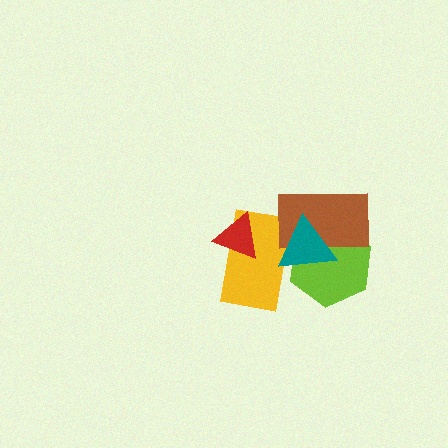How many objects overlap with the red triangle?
1 object overlaps with the red triangle.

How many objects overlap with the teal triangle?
3 objects overlap with the teal triangle.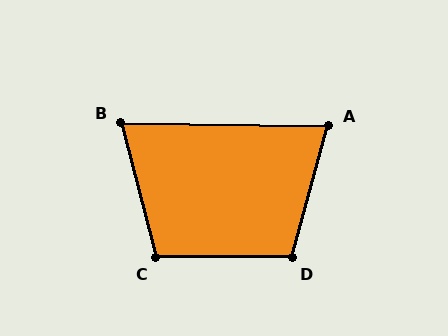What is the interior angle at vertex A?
Approximately 76 degrees (acute).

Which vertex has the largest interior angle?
D, at approximately 105 degrees.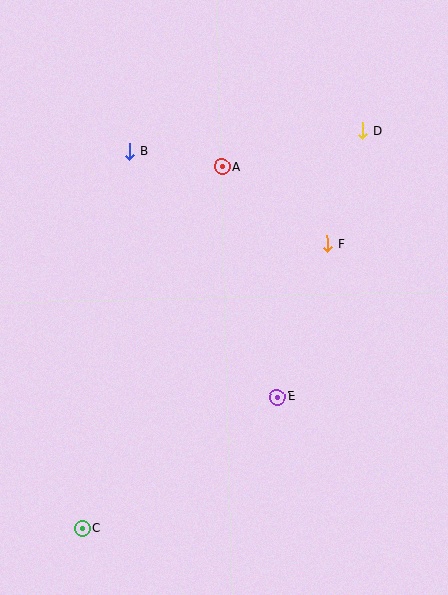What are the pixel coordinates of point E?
Point E is at (278, 397).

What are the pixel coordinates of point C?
Point C is at (82, 528).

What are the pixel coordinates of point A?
Point A is at (222, 167).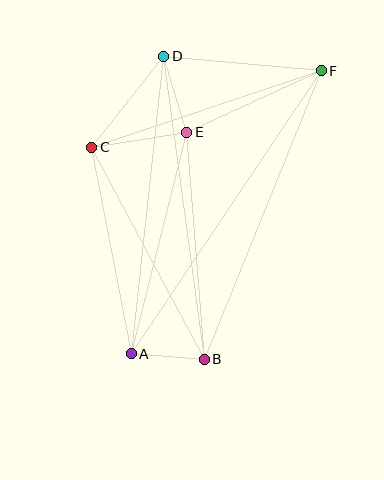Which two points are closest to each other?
Points A and B are closest to each other.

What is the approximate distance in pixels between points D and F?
The distance between D and F is approximately 158 pixels.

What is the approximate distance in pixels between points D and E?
The distance between D and E is approximately 79 pixels.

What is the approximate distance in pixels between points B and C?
The distance between B and C is approximately 240 pixels.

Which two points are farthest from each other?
Points A and F are farthest from each other.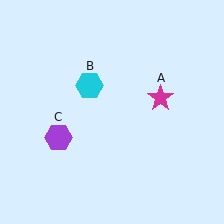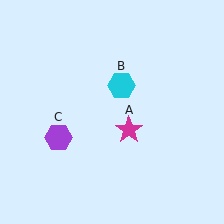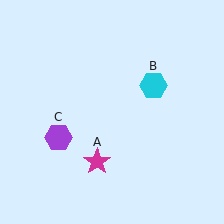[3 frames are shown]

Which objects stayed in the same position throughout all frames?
Purple hexagon (object C) remained stationary.